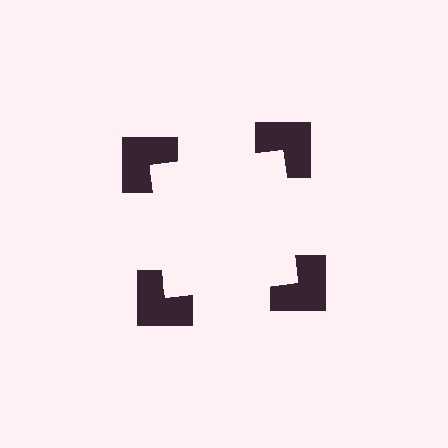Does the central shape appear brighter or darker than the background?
It typically appears slightly brighter than the background, even though no actual brightness change is drawn.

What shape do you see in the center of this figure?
An illusory square — its edges are inferred from the aligned wedge cuts in the notched squares, not physically drawn.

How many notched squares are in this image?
There are 4 — one at each vertex of the illusory square.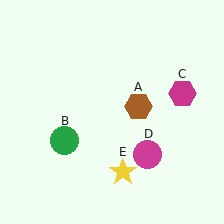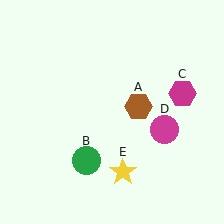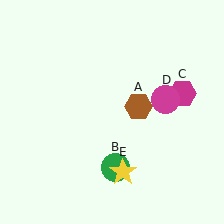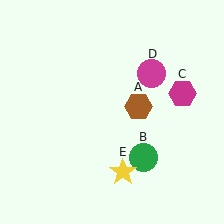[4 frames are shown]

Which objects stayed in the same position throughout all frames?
Brown hexagon (object A) and magenta hexagon (object C) and yellow star (object E) remained stationary.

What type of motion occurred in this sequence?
The green circle (object B), magenta circle (object D) rotated counterclockwise around the center of the scene.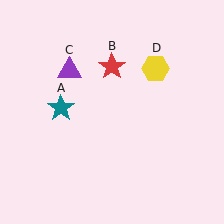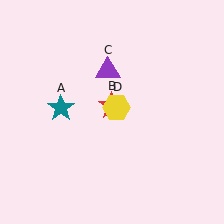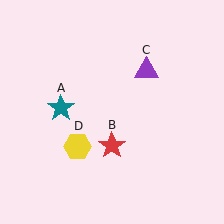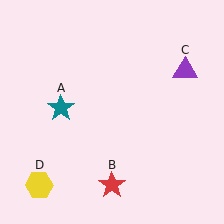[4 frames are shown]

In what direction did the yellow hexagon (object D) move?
The yellow hexagon (object D) moved down and to the left.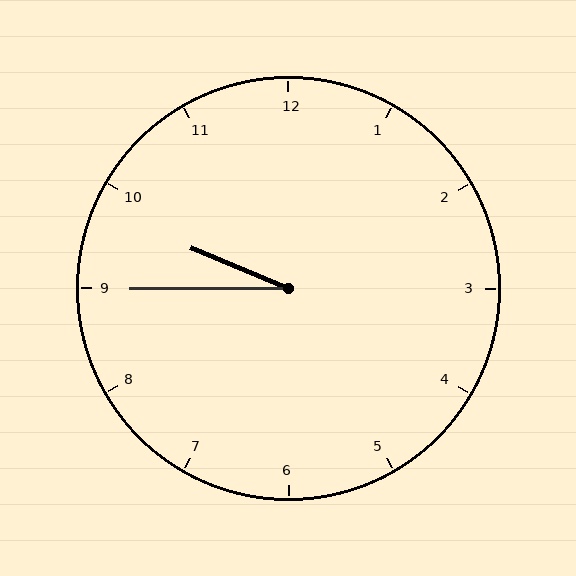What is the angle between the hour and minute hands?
Approximately 22 degrees.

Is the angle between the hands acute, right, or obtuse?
It is acute.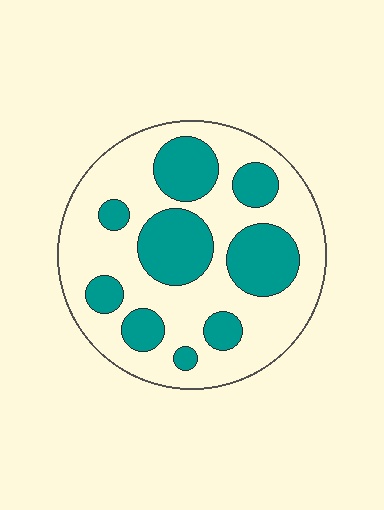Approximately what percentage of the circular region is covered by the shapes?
Approximately 35%.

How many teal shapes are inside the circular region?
9.